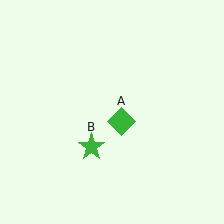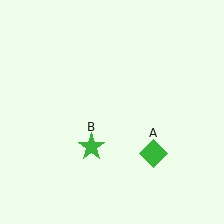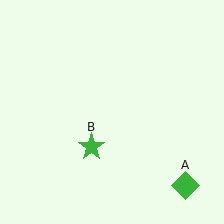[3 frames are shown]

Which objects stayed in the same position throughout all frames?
Green star (object B) remained stationary.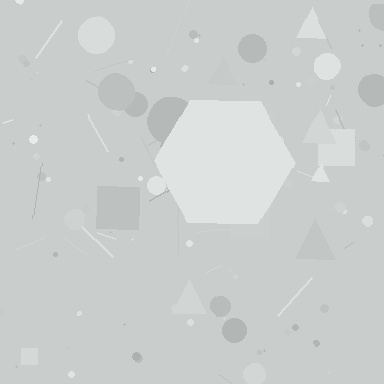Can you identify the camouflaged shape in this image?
The camouflaged shape is a hexagon.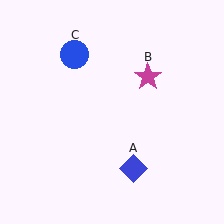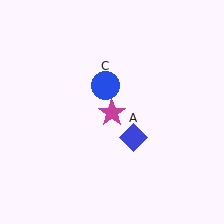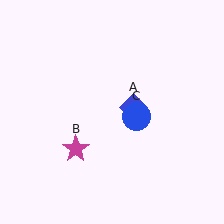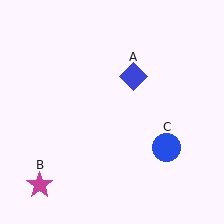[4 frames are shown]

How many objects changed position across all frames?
3 objects changed position: blue diamond (object A), magenta star (object B), blue circle (object C).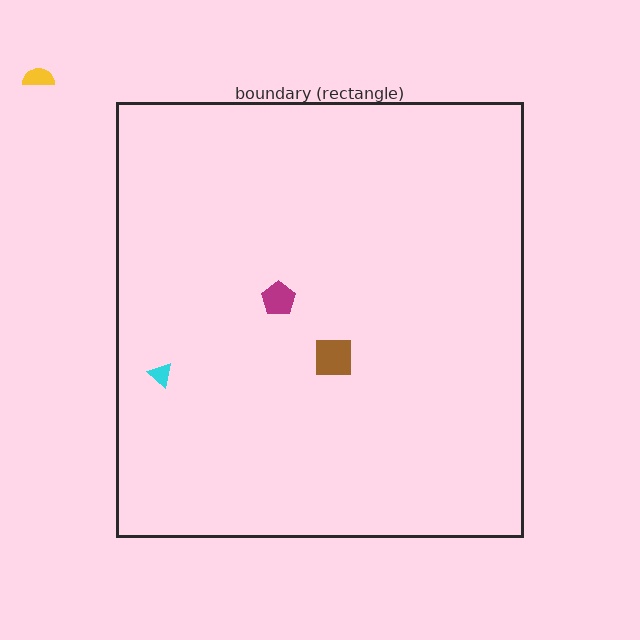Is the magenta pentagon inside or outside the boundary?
Inside.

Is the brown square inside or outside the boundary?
Inside.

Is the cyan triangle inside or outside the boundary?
Inside.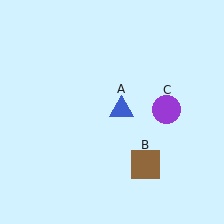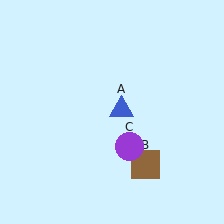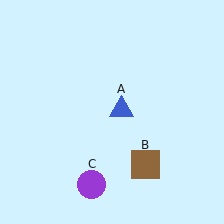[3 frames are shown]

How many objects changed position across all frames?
1 object changed position: purple circle (object C).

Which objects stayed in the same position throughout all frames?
Blue triangle (object A) and brown square (object B) remained stationary.